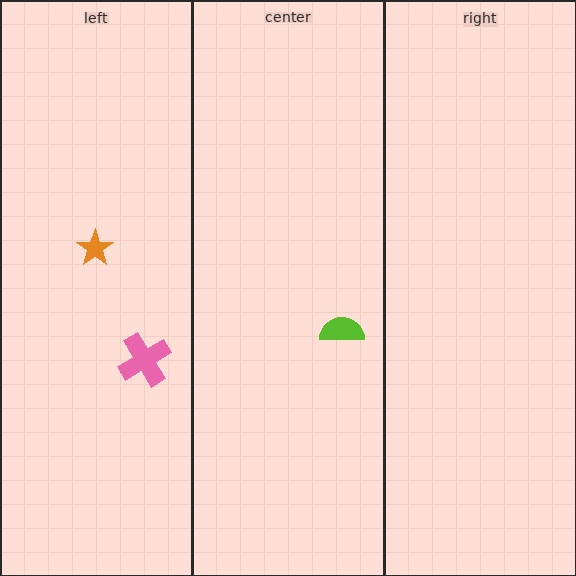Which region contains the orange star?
The left region.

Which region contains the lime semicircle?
The center region.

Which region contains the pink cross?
The left region.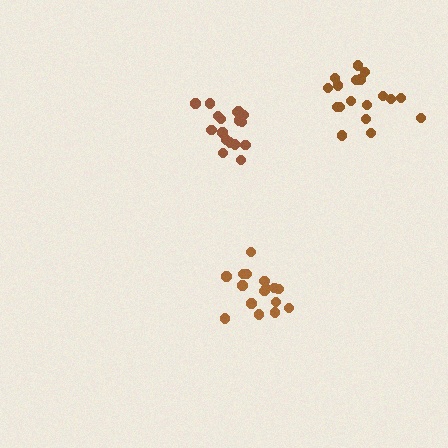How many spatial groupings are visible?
There are 3 spatial groupings.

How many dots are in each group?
Group 1: 18 dots, Group 2: 18 dots, Group 3: 16 dots (52 total).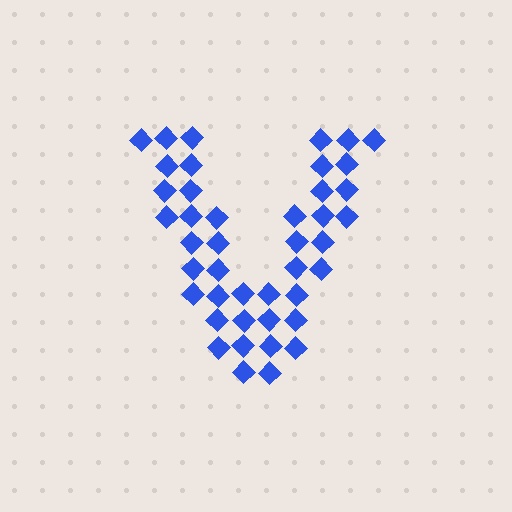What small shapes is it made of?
It is made of small diamonds.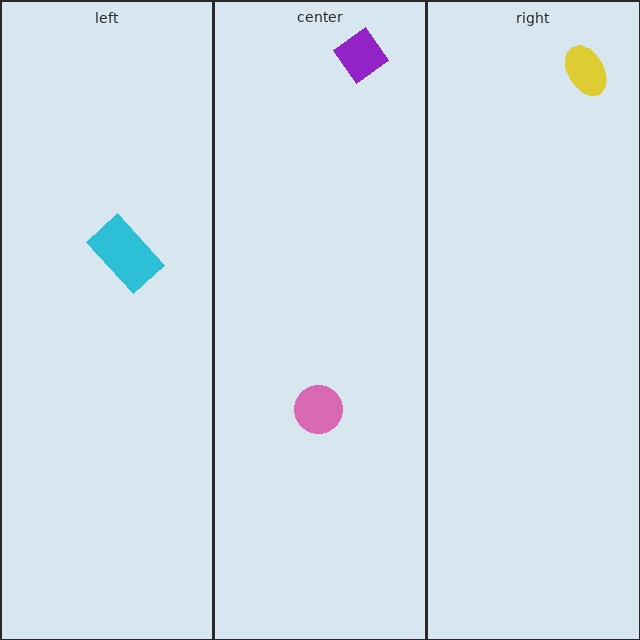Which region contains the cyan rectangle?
The left region.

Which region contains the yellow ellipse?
The right region.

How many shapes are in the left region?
1.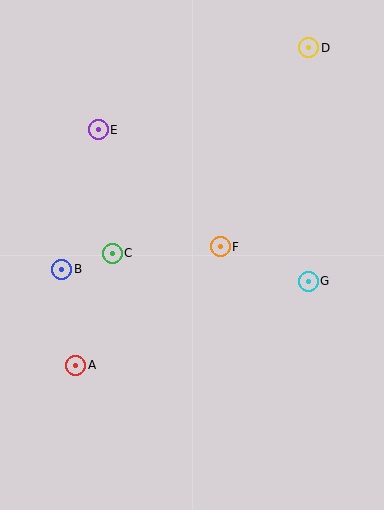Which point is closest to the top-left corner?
Point E is closest to the top-left corner.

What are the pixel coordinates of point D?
Point D is at (309, 48).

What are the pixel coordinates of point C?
Point C is at (112, 253).